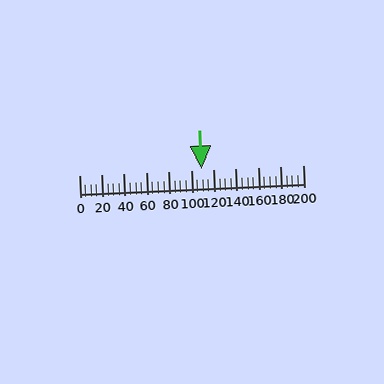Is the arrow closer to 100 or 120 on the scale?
The arrow is closer to 100.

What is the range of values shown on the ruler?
The ruler shows values from 0 to 200.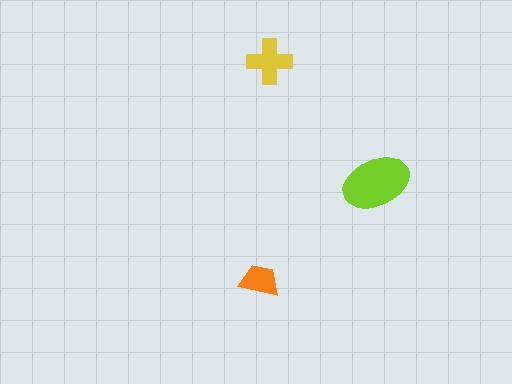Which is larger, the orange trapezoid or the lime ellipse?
The lime ellipse.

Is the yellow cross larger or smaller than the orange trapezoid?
Larger.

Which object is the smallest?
The orange trapezoid.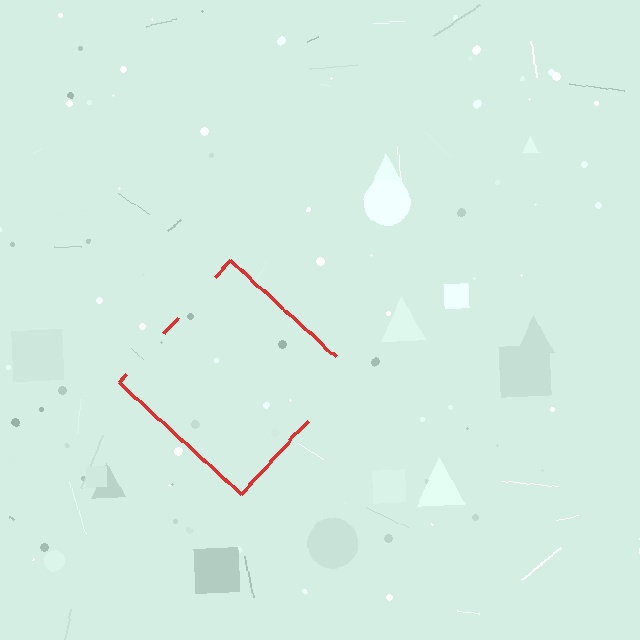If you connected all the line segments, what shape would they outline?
They would outline a diamond.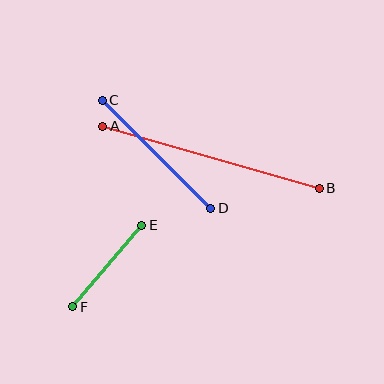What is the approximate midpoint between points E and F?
The midpoint is at approximately (107, 266) pixels.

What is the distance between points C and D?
The distance is approximately 153 pixels.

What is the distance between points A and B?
The distance is approximately 225 pixels.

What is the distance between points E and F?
The distance is approximately 107 pixels.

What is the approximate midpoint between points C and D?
The midpoint is at approximately (157, 154) pixels.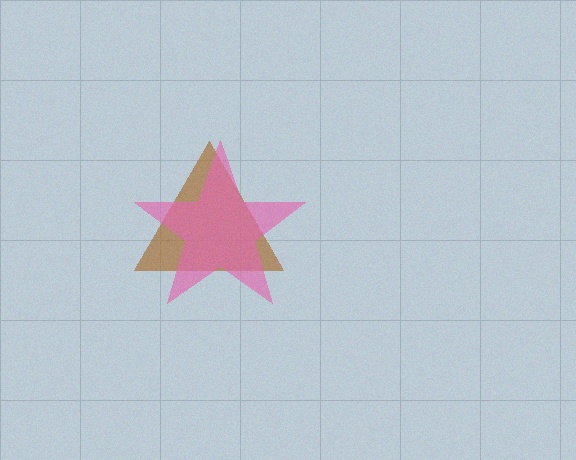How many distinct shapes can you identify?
There are 2 distinct shapes: a brown triangle, a pink star.